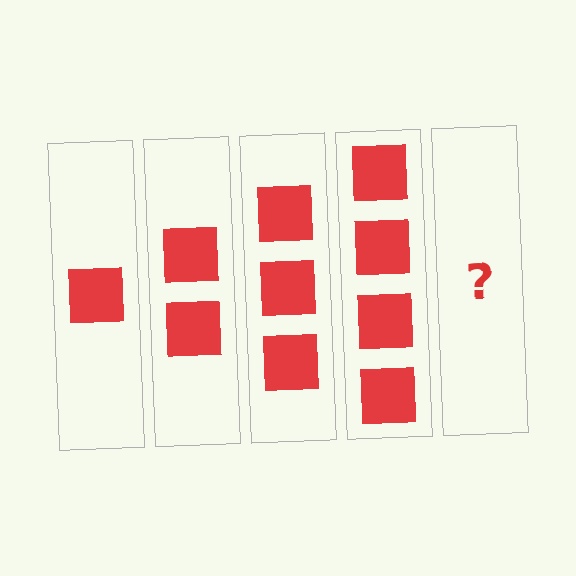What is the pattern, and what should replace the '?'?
The pattern is that each step adds one more square. The '?' should be 5 squares.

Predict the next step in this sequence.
The next step is 5 squares.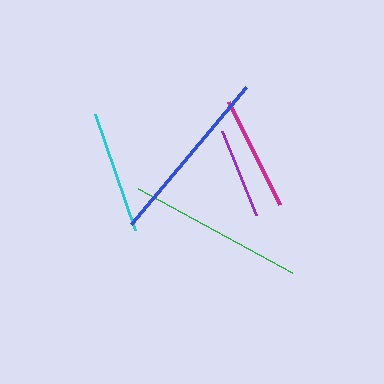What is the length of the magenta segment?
The magenta segment is approximately 115 pixels long.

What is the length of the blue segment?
The blue segment is approximately 179 pixels long.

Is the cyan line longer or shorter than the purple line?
The cyan line is longer than the purple line.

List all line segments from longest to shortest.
From longest to shortest: blue, green, cyan, magenta, purple.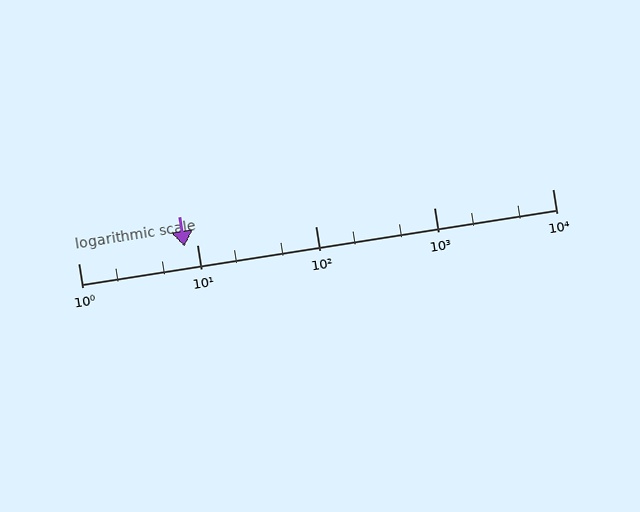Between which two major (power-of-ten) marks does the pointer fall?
The pointer is between 1 and 10.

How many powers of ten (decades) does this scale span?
The scale spans 4 decades, from 1 to 10000.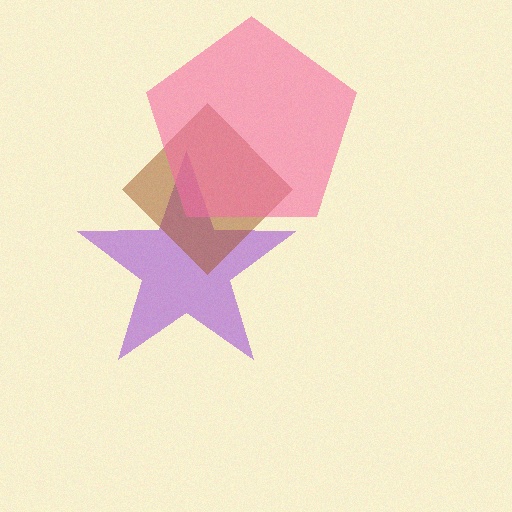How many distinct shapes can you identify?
There are 3 distinct shapes: a purple star, a brown diamond, a pink pentagon.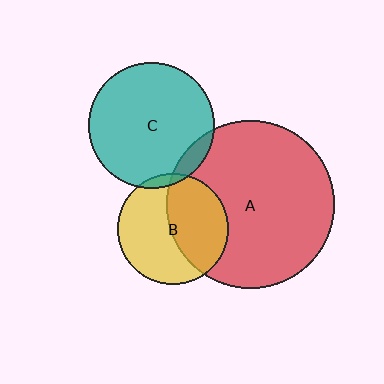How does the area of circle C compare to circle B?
Approximately 1.3 times.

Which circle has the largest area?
Circle A (red).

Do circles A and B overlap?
Yes.